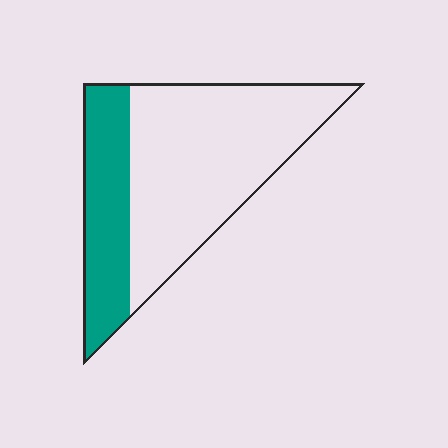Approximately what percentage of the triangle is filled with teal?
Approximately 30%.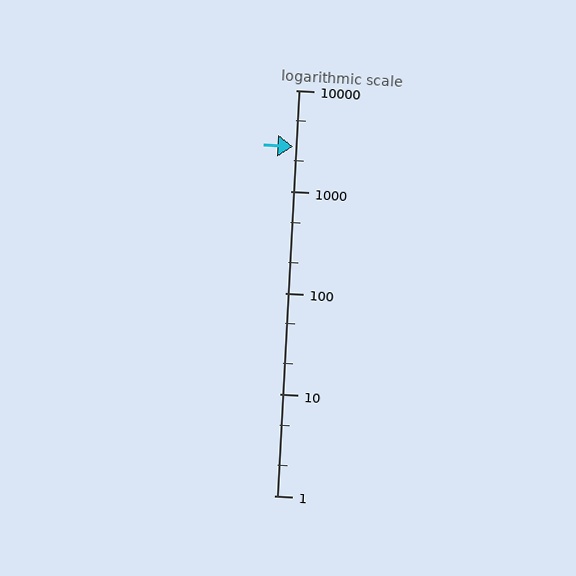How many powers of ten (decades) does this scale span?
The scale spans 4 decades, from 1 to 10000.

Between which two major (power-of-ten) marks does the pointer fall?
The pointer is between 1000 and 10000.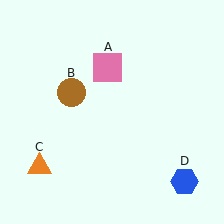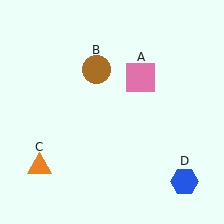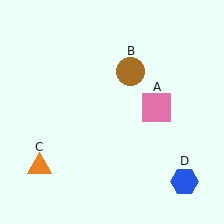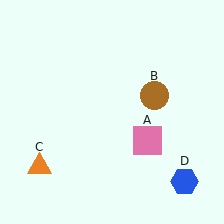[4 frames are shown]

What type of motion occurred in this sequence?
The pink square (object A), brown circle (object B) rotated clockwise around the center of the scene.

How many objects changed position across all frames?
2 objects changed position: pink square (object A), brown circle (object B).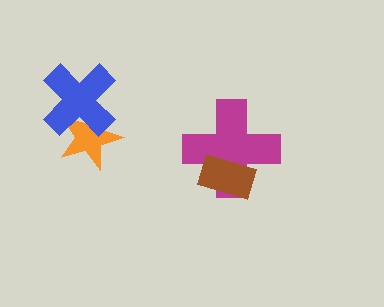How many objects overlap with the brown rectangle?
1 object overlaps with the brown rectangle.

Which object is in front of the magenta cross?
The brown rectangle is in front of the magenta cross.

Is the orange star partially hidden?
Yes, it is partially covered by another shape.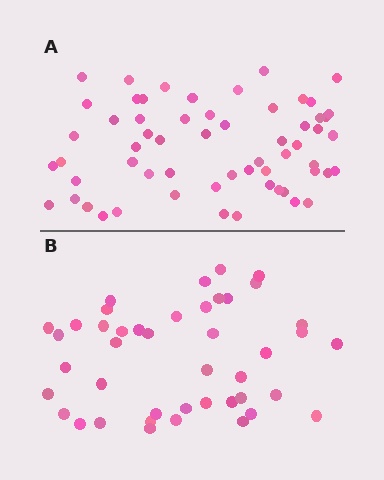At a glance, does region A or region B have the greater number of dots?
Region A (the top region) has more dots.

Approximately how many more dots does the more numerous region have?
Region A has approximately 15 more dots than region B.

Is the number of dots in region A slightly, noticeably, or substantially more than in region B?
Region A has noticeably more, but not dramatically so. The ratio is roughly 1.4 to 1.